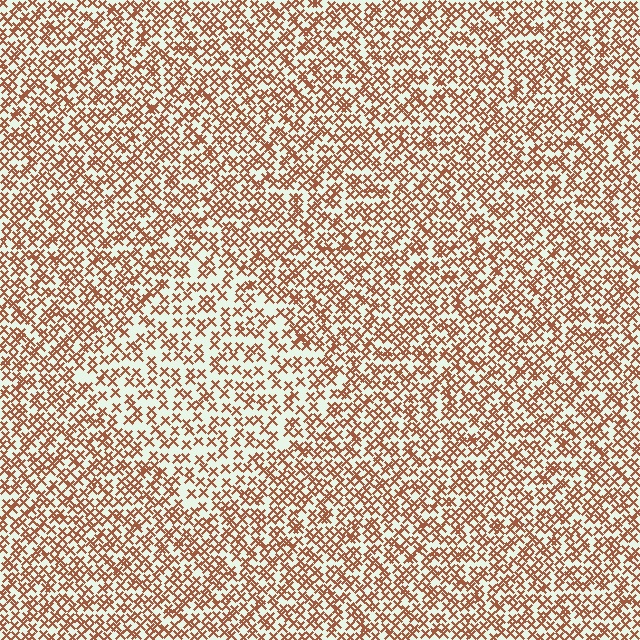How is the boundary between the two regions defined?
The boundary is defined by a change in element density (approximately 1.6x ratio). All elements are the same color, size, and shape.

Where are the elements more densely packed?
The elements are more densely packed outside the diamond boundary.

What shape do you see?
I see a diamond.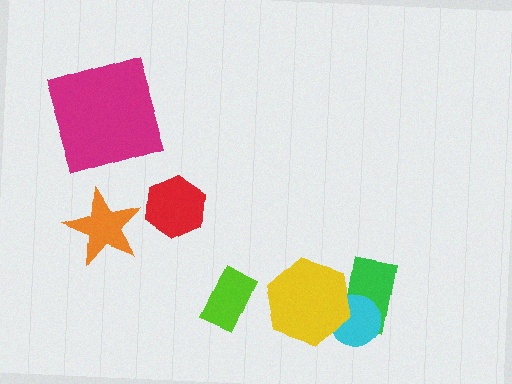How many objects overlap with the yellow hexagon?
2 objects overlap with the yellow hexagon.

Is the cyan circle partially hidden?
Yes, it is partially covered by another shape.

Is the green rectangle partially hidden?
Yes, it is partially covered by another shape.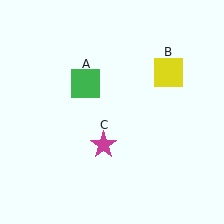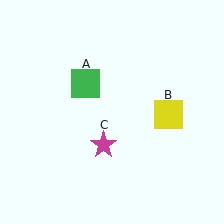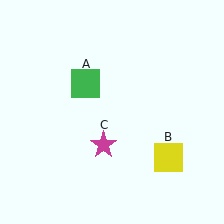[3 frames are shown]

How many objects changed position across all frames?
1 object changed position: yellow square (object B).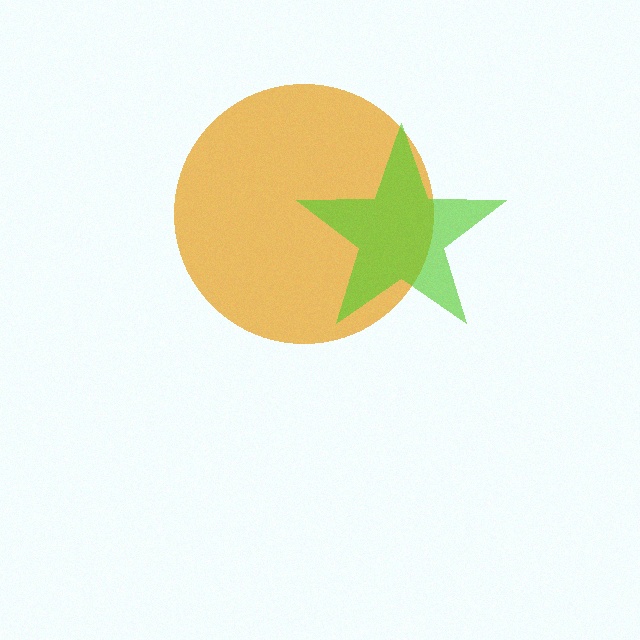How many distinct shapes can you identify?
There are 2 distinct shapes: an orange circle, a lime star.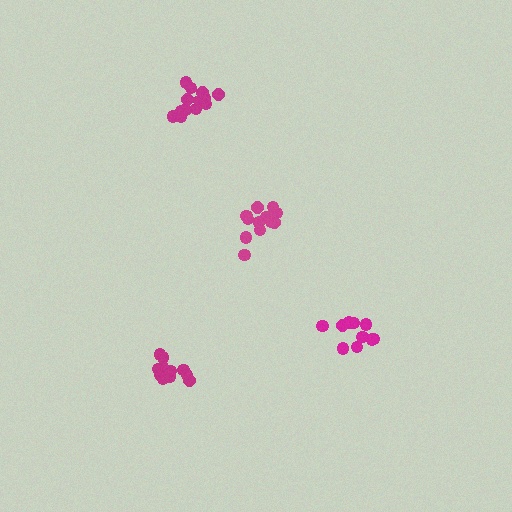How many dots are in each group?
Group 1: 12 dots, Group 2: 12 dots, Group 3: 10 dots, Group 4: 14 dots (48 total).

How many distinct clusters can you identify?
There are 4 distinct clusters.